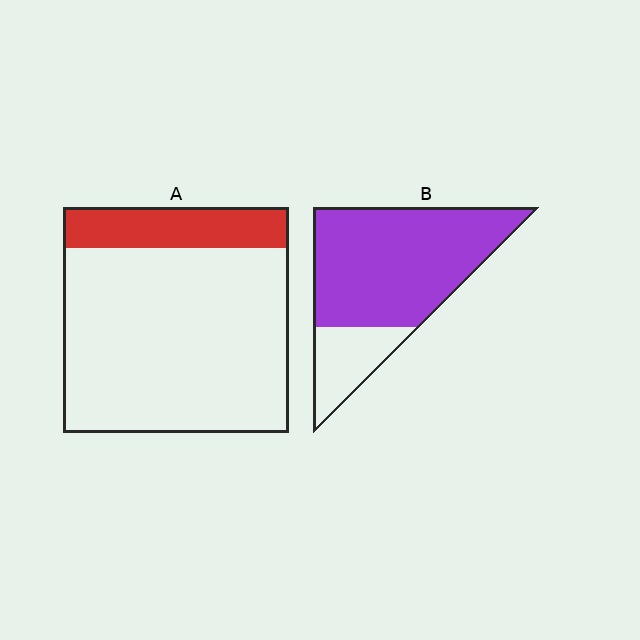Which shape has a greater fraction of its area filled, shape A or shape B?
Shape B.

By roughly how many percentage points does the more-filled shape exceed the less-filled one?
By roughly 60 percentage points (B over A).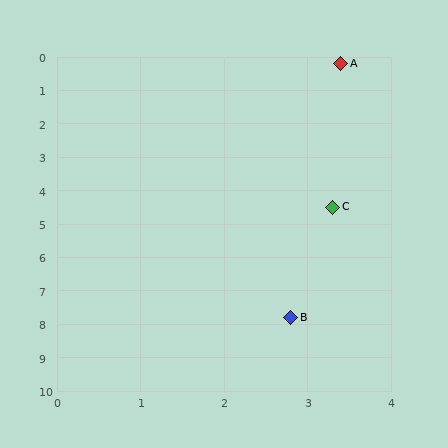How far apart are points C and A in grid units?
Points C and A are about 4.3 grid units apart.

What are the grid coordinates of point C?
Point C is at approximately (3.3, 4.5).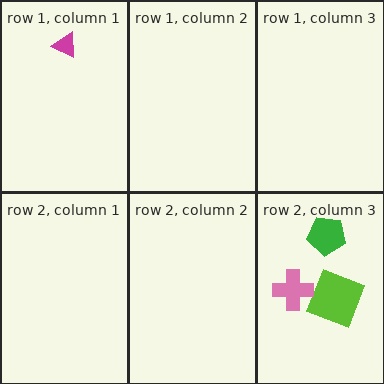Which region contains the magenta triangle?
The row 1, column 1 region.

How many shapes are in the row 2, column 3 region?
3.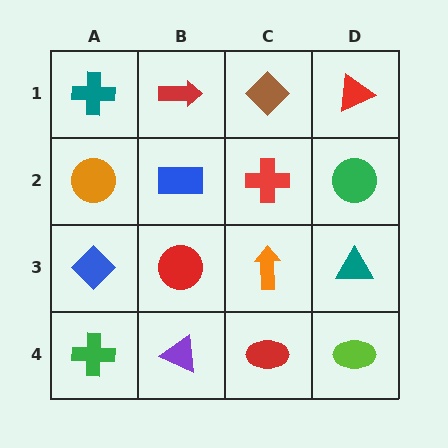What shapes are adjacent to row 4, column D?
A teal triangle (row 3, column D), a red ellipse (row 4, column C).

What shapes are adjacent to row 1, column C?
A red cross (row 2, column C), a red arrow (row 1, column B), a red triangle (row 1, column D).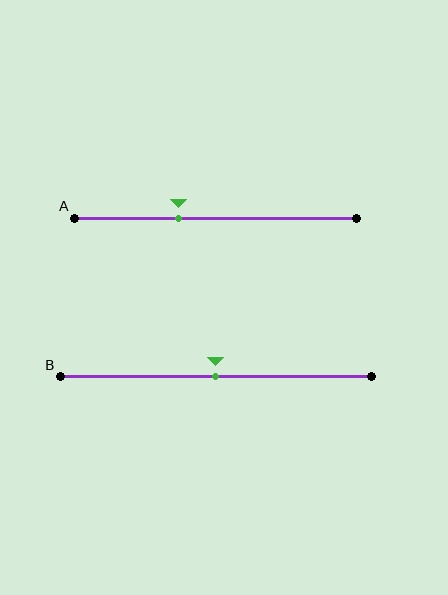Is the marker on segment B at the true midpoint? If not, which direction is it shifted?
Yes, the marker on segment B is at the true midpoint.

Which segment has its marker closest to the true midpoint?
Segment B has its marker closest to the true midpoint.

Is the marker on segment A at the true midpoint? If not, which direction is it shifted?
No, the marker on segment A is shifted to the left by about 13% of the segment length.